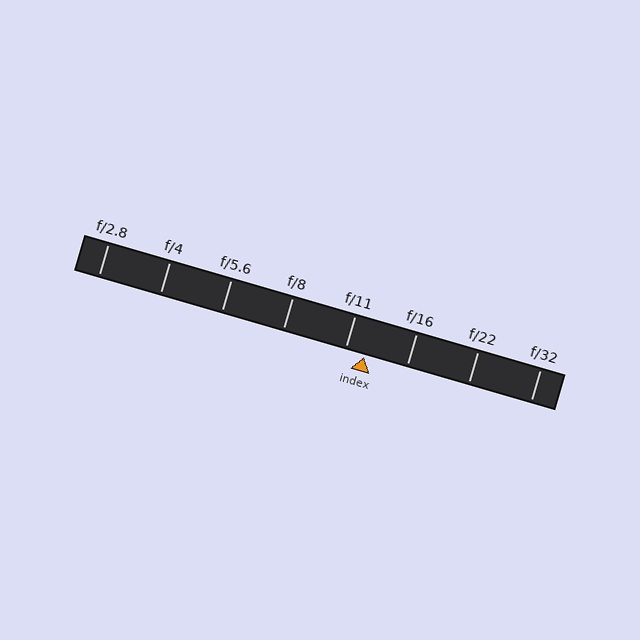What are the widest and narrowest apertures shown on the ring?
The widest aperture shown is f/2.8 and the narrowest is f/32.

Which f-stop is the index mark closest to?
The index mark is closest to f/11.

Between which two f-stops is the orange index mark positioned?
The index mark is between f/11 and f/16.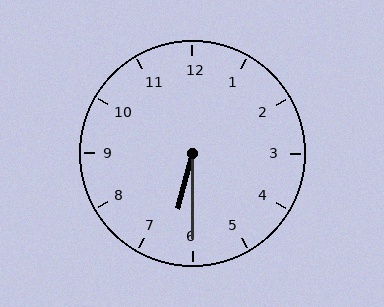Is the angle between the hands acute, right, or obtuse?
It is acute.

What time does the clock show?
6:30.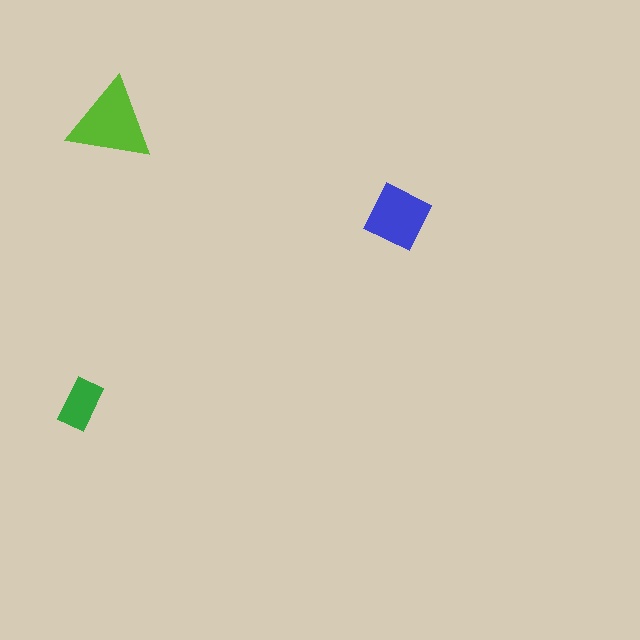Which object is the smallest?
The green rectangle.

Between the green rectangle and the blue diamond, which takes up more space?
The blue diamond.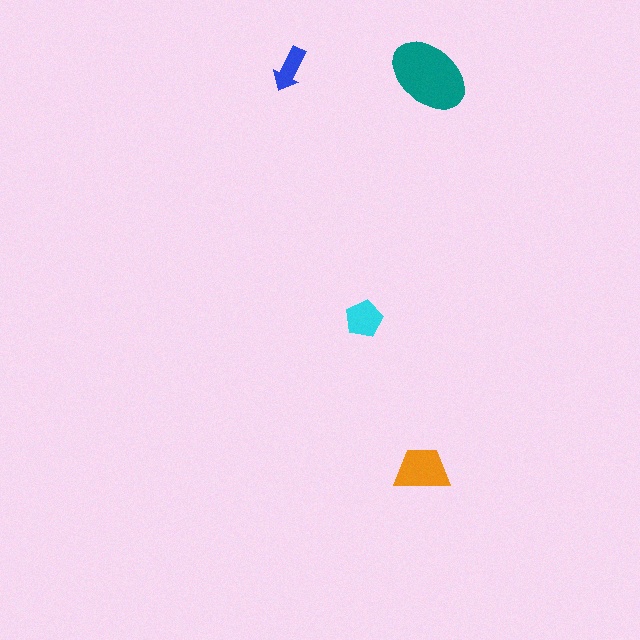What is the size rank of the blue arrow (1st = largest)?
4th.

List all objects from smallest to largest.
The blue arrow, the cyan pentagon, the orange trapezoid, the teal ellipse.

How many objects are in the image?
There are 4 objects in the image.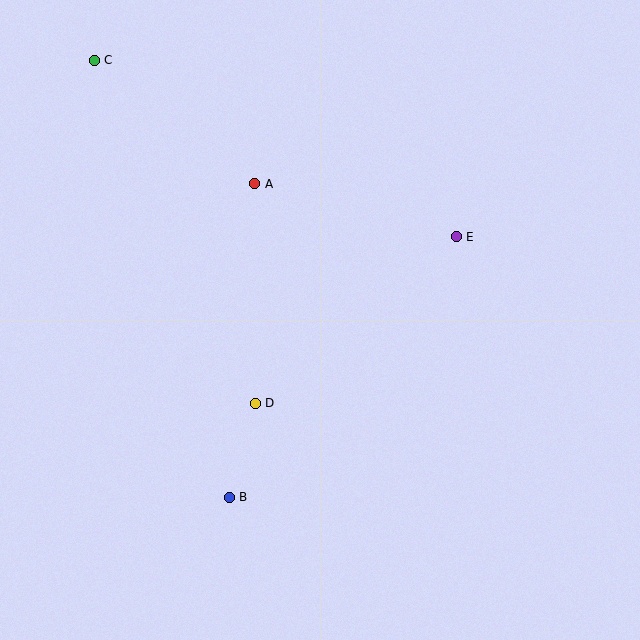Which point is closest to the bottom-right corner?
Point B is closest to the bottom-right corner.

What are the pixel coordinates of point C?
Point C is at (94, 60).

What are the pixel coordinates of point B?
Point B is at (229, 497).